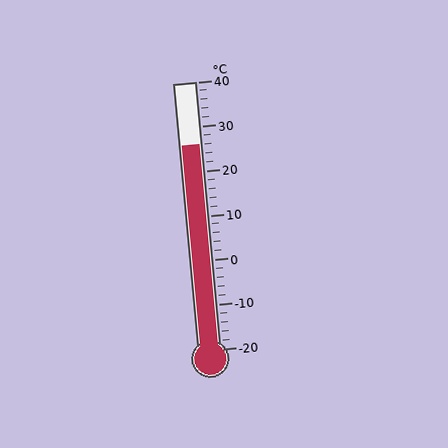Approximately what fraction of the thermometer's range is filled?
The thermometer is filled to approximately 75% of its range.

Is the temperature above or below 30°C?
The temperature is below 30°C.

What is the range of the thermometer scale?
The thermometer scale ranges from -20°C to 40°C.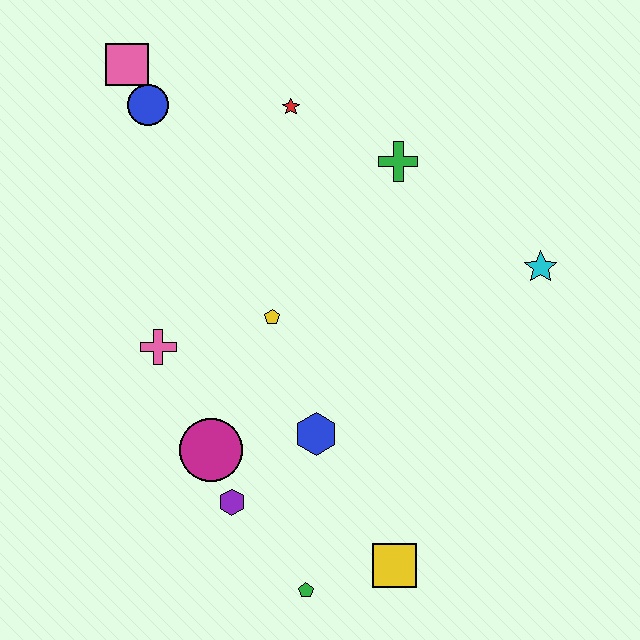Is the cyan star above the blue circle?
No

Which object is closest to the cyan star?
The green cross is closest to the cyan star.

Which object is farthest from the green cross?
The green pentagon is farthest from the green cross.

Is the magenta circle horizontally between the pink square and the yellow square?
Yes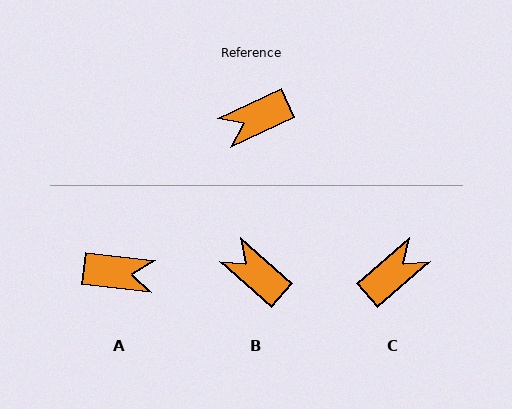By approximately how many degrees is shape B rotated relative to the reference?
Approximately 67 degrees clockwise.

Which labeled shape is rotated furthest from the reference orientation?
C, about 164 degrees away.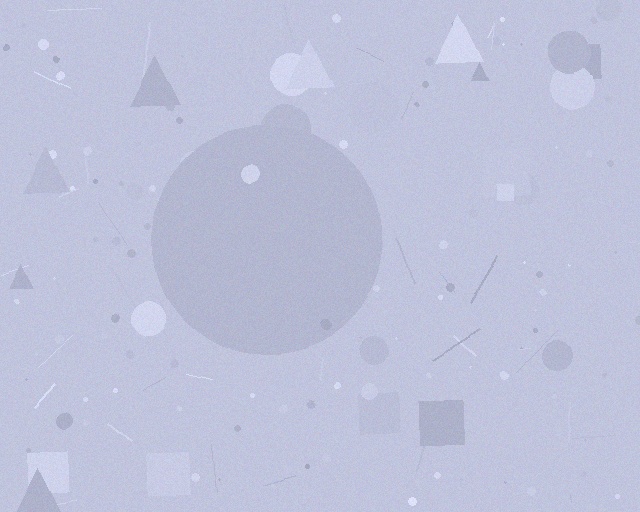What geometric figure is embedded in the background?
A circle is embedded in the background.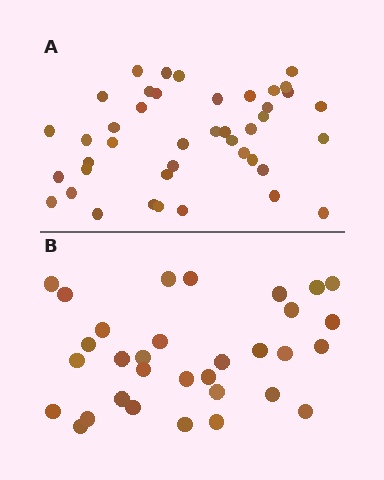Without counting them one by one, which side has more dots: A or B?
Region A (the top region) has more dots.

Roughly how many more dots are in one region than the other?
Region A has roughly 10 or so more dots than region B.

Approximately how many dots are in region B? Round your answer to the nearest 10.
About 30 dots. (The exact count is 32, which rounds to 30.)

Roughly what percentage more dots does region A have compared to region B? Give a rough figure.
About 30% more.